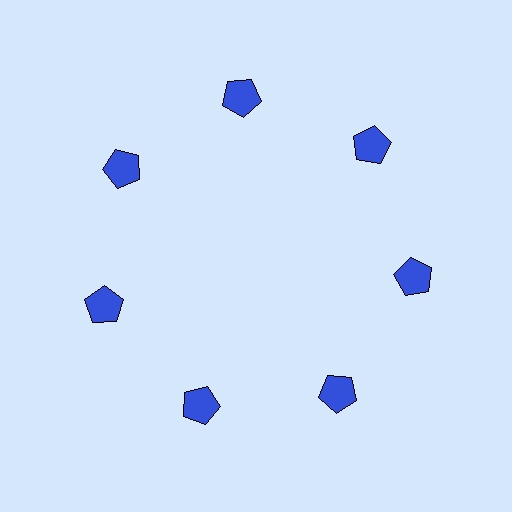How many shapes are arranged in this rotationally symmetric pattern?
There are 7 shapes, arranged in 7 groups of 1.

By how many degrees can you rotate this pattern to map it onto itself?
The pattern maps onto itself every 51 degrees of rotation.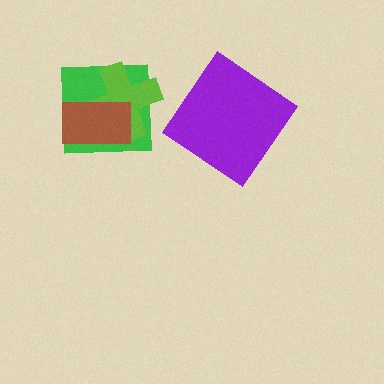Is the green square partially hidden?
Yes, it is partially covered by another shape.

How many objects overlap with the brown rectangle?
2 objects overlap with the brown rectangle.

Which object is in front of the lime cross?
The brown rectangle is in front of the lime cross.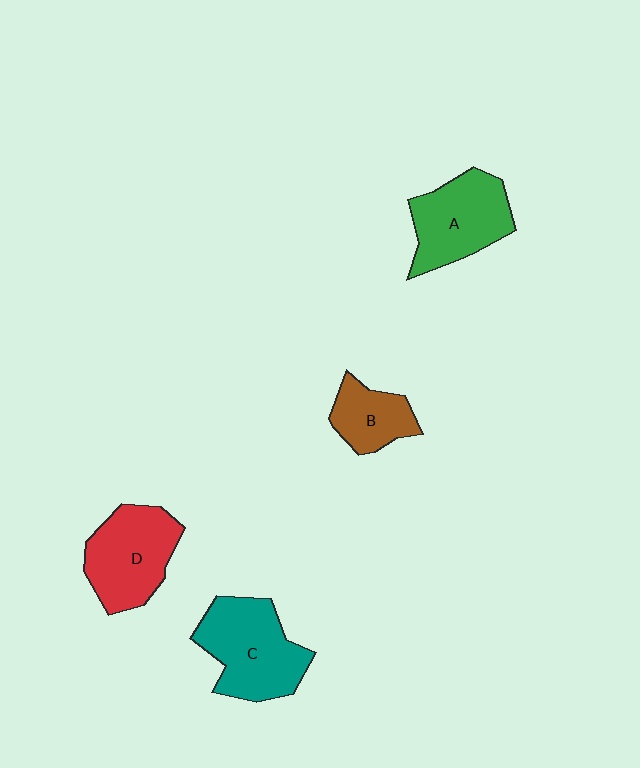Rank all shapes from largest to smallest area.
From largest to smallest: C (teal), D (red), A (green), B (brown).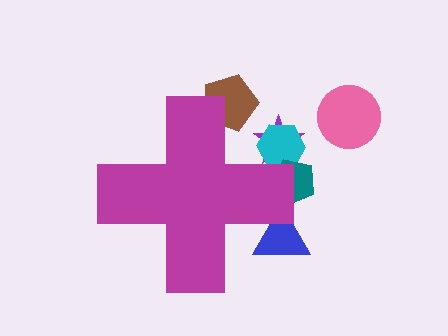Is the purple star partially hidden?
Yes, the purple star is partially hidden behind the magenta cross.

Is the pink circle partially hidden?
No, the pink circle is fully visible.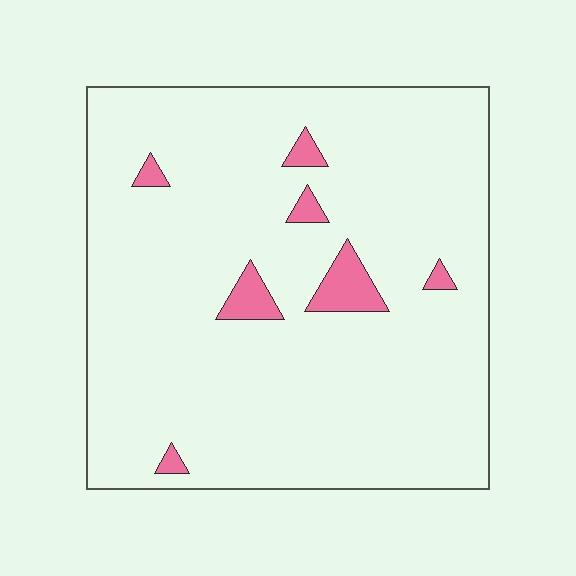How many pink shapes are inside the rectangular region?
7.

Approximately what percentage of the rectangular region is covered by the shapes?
Approximately 5%.